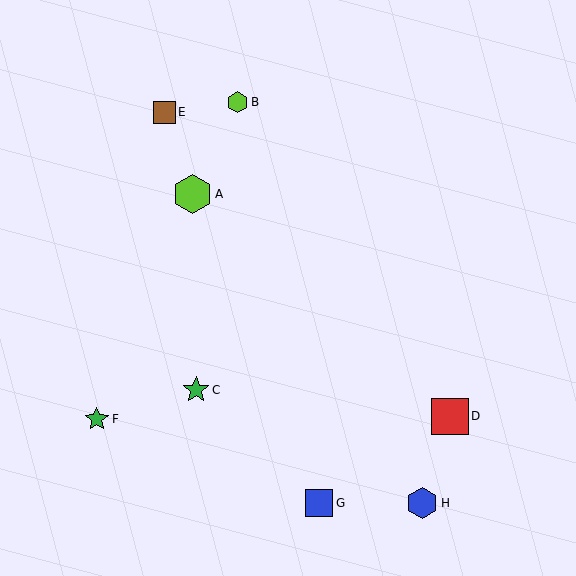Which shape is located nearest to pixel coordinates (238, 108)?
The lime hexagon (labeled B) at (238, 102) is nearest to that location.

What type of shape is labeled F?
Shape F is a green star.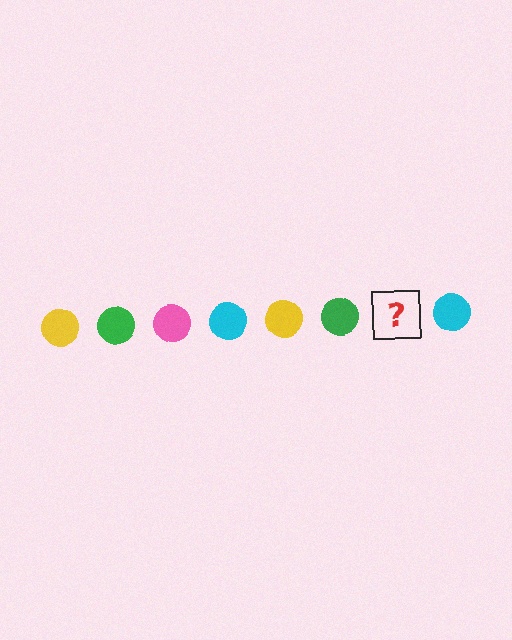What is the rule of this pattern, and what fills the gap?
The rule is that the pattern cycles through yellow, green, pink, cyan circles. The gap should be filled with a pink circle.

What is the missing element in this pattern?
The missing element is a pink circle.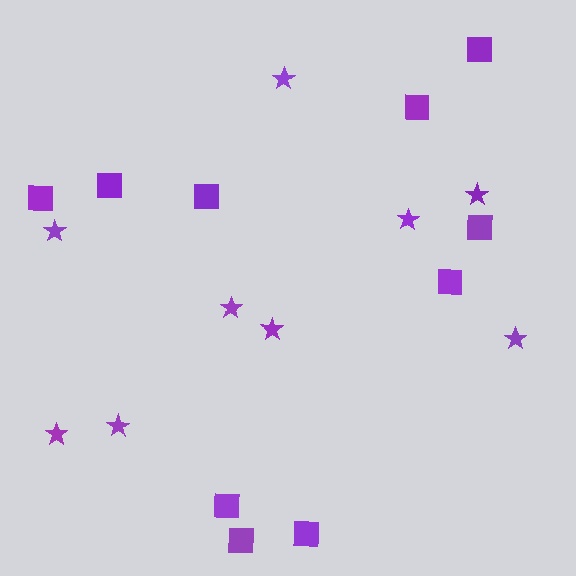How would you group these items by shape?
There are 2 groups: one group of squares (10) and one group of stars (9).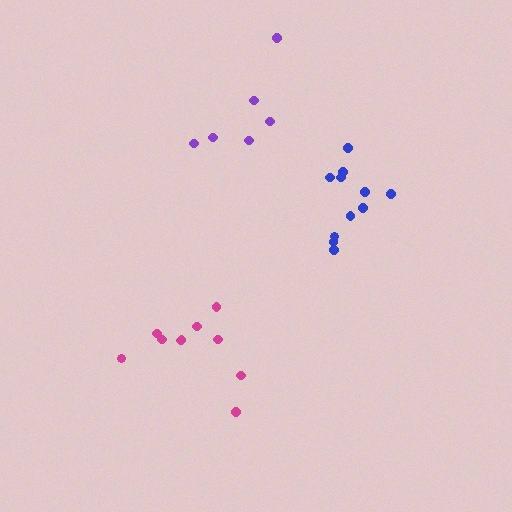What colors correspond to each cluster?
The clusters are colored: blue, magenta, purple.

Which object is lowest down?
The magenta cluster is bottommost.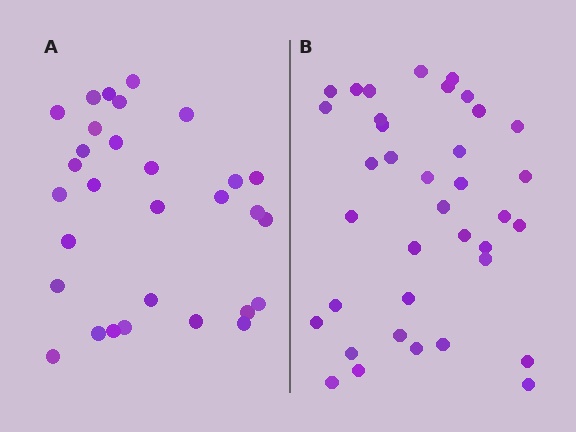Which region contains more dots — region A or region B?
Region B (the right region) has more dots.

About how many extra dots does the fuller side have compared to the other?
Region B has roughly 8 or so more dots than region A.